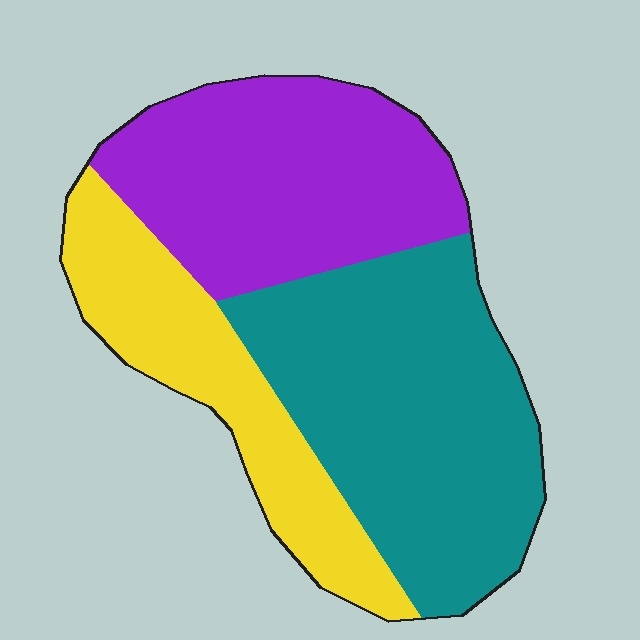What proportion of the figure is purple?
Purple covers about 35% of the figure.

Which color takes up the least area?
Yellow, at roughly 25%.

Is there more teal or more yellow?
Teal.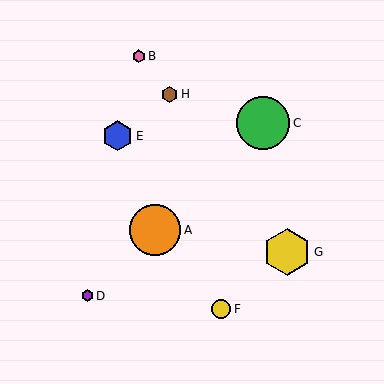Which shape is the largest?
The green circle (labeled C) is the largest.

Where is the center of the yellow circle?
The center of the yellow circle is at (221, 309).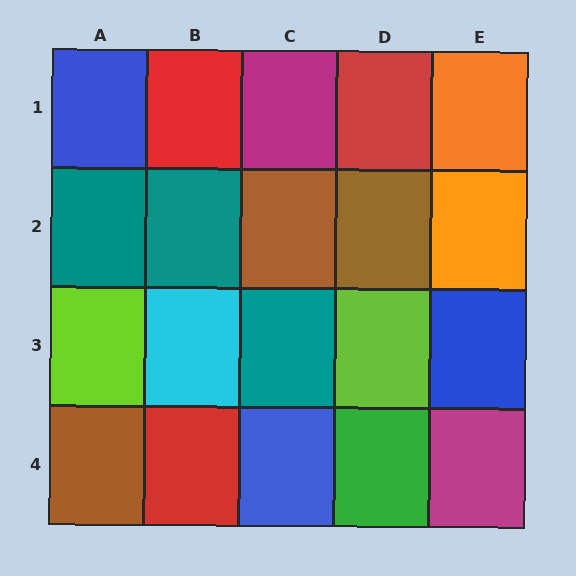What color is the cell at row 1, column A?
Blue.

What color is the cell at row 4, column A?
Brown.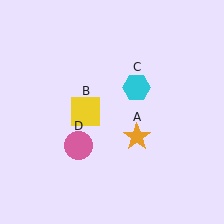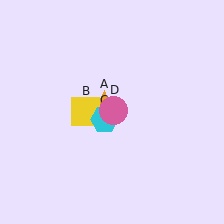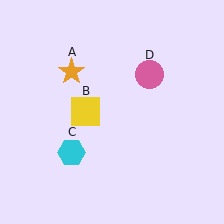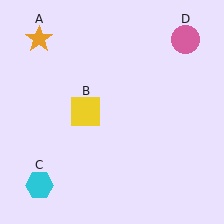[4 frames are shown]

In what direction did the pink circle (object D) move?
The pink circle (object D) moved up and to the right.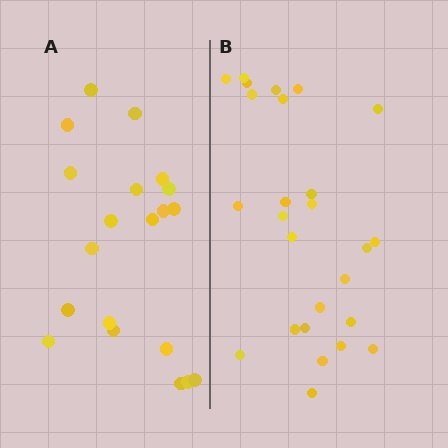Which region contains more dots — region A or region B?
Region B (the right region) has more dots.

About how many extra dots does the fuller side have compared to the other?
Region B has about 6 more dots than region A.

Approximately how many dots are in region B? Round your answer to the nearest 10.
About 30 dots. (The exact count is 26, which rounds to 30.)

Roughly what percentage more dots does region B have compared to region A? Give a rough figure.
About 30% more.